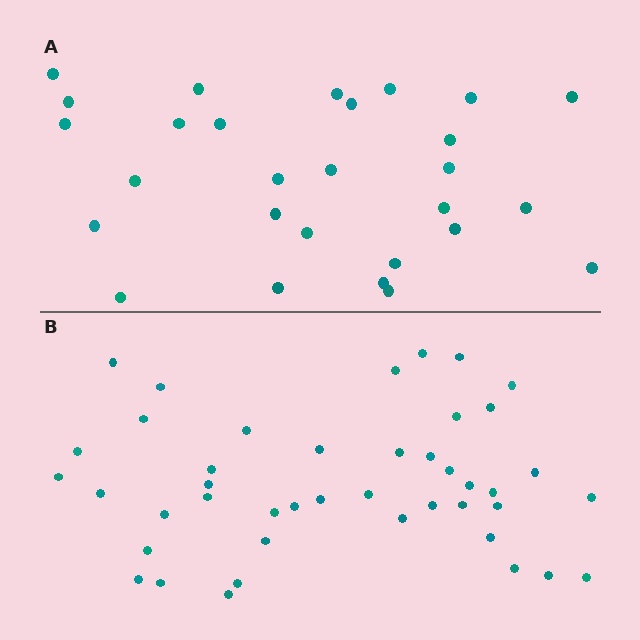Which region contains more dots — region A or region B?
Region B (the bottom region) has more dots.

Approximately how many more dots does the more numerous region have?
Region B has approximately 15 more dots than region A.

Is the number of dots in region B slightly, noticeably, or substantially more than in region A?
Region B has substantially more. The ratio is roughly 1.5 to 1.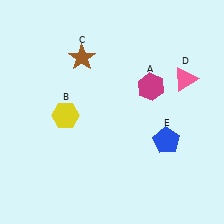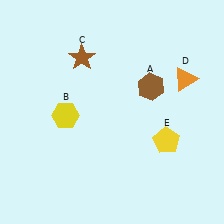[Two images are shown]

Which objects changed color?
A changed from magenta to brown. D changed from pink to orange. E changed from blue to yellow.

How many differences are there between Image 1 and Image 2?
There are 3 differences between the two images.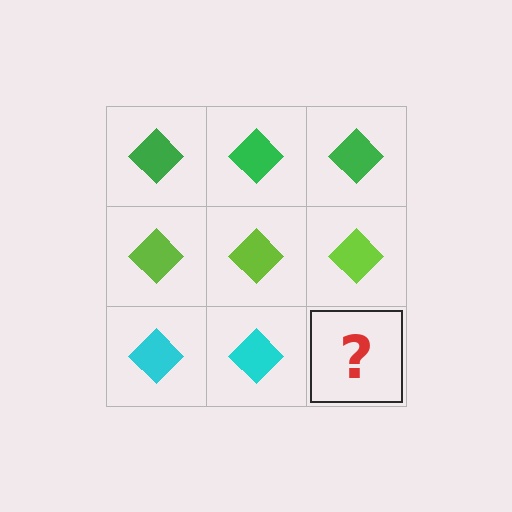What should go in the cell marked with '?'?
The missing cell should contain a cyan diamond.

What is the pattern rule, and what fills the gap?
The rule is that each row has a consistent color. The gap should be filled with a cyan diamond.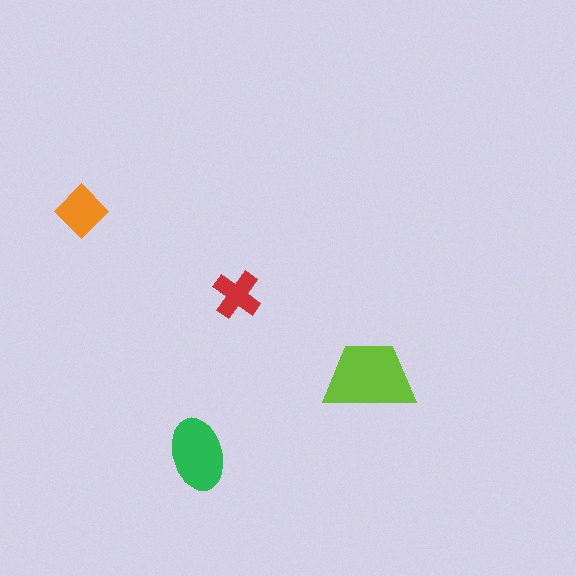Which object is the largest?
The lime trapezoid.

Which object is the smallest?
The red cross.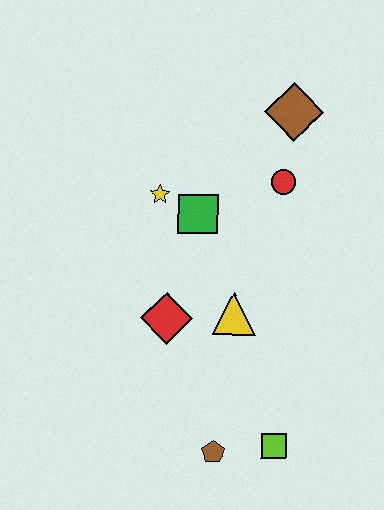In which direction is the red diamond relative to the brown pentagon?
The red diamond is above the brown pentagon.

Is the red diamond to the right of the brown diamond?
No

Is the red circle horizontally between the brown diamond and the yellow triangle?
Yes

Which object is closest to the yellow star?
The green square is closest to the yellow star.